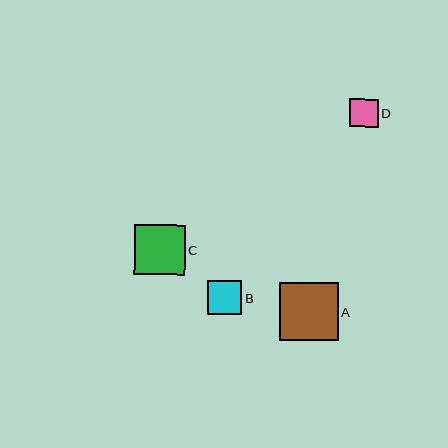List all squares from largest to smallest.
From largest to smallest: A, C, B, D.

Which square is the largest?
Square A is the largest with a size of approximately 59 pixels.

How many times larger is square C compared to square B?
Square C is approximately 1.5 times the size of square B.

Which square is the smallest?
Square D is the smallest with a size of approximately 28 pixels.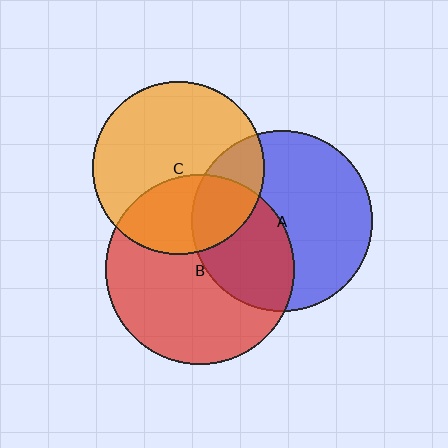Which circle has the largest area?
Circle B (red).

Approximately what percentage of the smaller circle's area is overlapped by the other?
Approximately 35%.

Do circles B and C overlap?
Yes.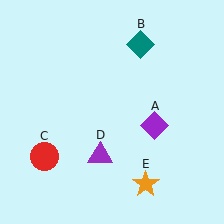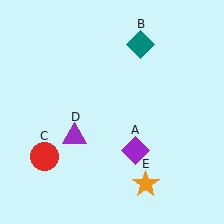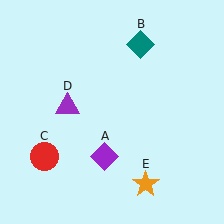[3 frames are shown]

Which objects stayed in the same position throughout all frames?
Teal diamond (object B) and red circle (object C) and orange star (object E) remained stationary.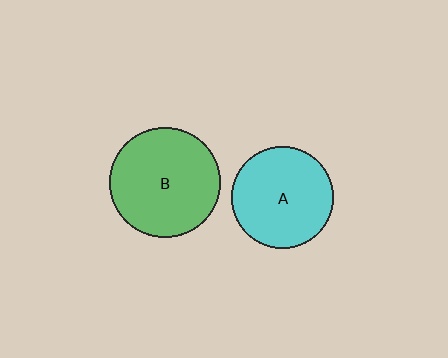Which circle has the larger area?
Circle B (green).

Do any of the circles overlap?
No, none of the circles overlap.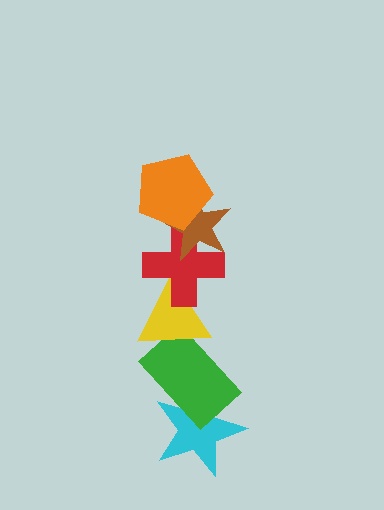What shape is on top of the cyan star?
The green rectangle is on top of the cyan star.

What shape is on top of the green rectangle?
The yellow triangle is on top of the green rectangle.